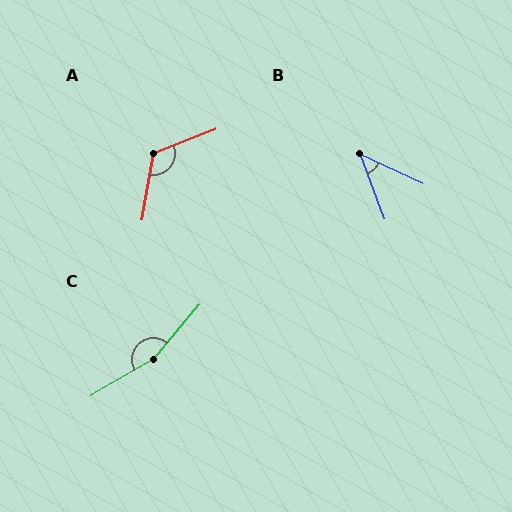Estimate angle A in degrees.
Approximately 121 degrees.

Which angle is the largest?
C, at approximately 160 degrees.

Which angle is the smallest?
B, at approximately 44 degrees.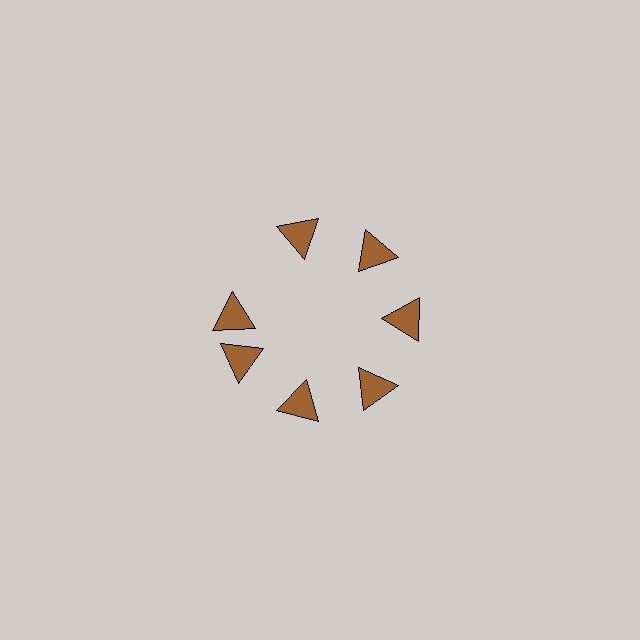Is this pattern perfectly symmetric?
No. The 7 brown triangles are arranged in a ring, but one element near the 10 o'clock position is rotated out of alignment along the ring, breaking the 7-fold rotational symmetry.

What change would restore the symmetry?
The symmetry would be restored by rotating it back into even spacing with its neighbors so that all 7 triangles sit at equal angles and equal distance from the center.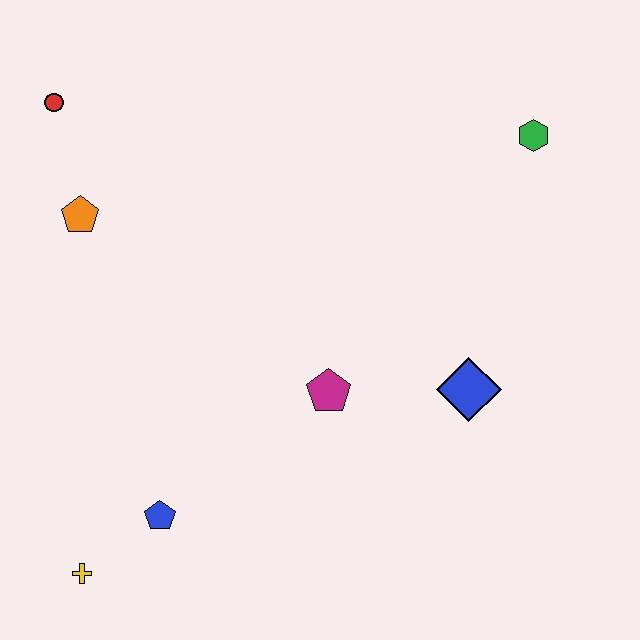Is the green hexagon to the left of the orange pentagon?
No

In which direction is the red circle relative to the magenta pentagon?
The red circle is above the magenta pentagon.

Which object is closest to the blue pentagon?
The yellow cross is closest to the blue pentagon.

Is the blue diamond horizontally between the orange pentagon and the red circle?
No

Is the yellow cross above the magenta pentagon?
No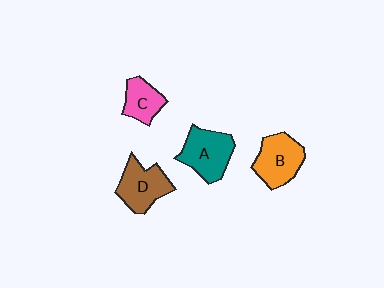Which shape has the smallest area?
Shape C (pink).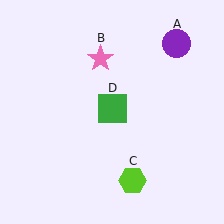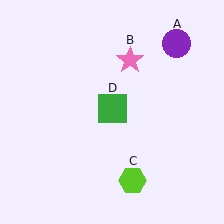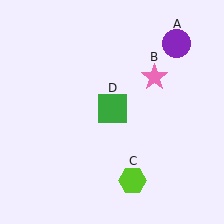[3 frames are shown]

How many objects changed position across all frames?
1 object changed position: pink star (object B).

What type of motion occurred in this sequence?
The pink star (object B) rotated clockwise around the center of the scene.